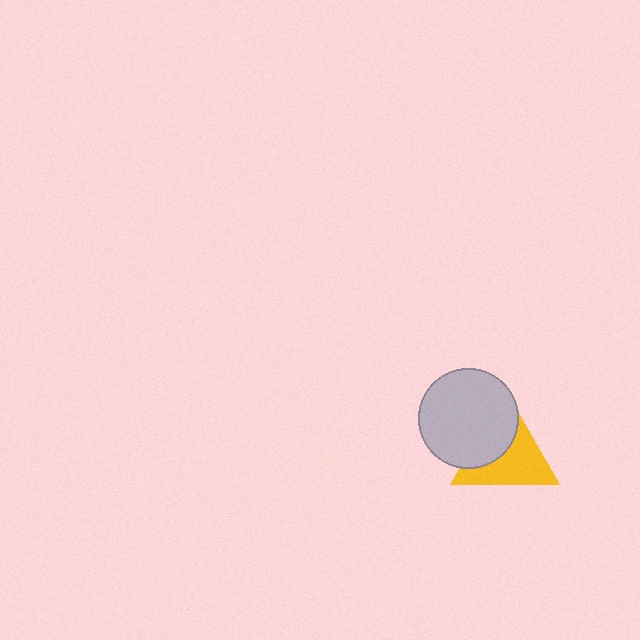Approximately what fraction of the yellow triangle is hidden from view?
Roughly 41% of the yellow triangle is hidden behind the light gray circle.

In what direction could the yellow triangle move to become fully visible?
The yellow triangle could move toward the lower-right. That would shift it out from behind the light gray circle entirely.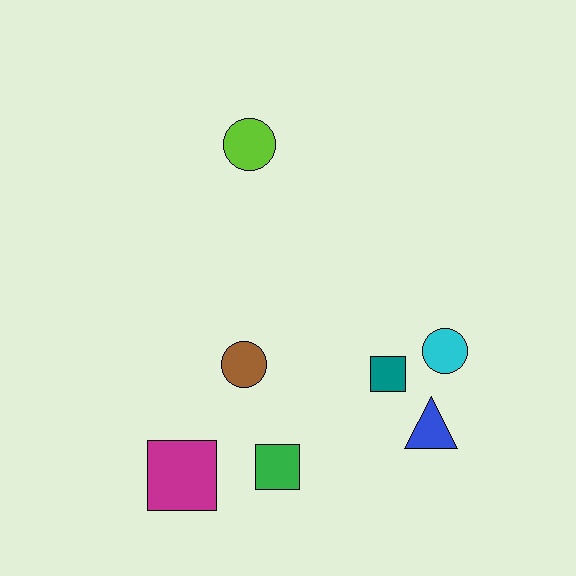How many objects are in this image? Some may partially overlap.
There are 7 objects.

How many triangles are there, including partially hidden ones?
There is 1 triangle.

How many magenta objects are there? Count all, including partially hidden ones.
There is 1 magenta object.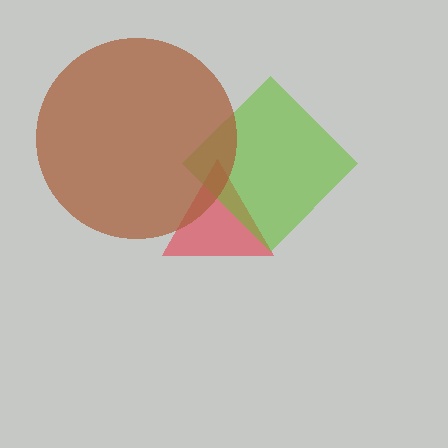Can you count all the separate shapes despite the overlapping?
Yes, there are 3 separate shapes.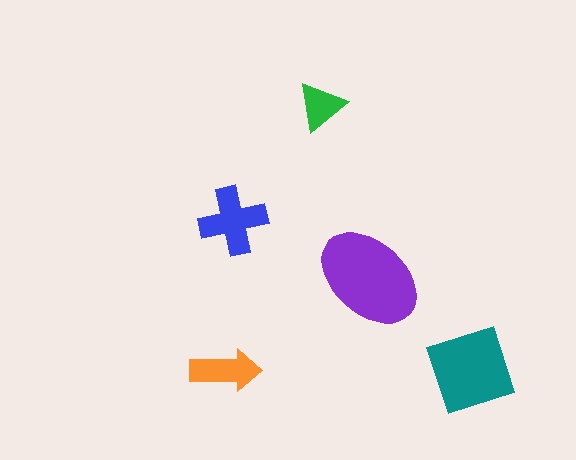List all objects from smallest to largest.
The green triangle, the orange arrow, the blue cross, the teal square, the purple ellipse.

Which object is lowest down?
The teal square is bottommost.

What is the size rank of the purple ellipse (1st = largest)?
1st.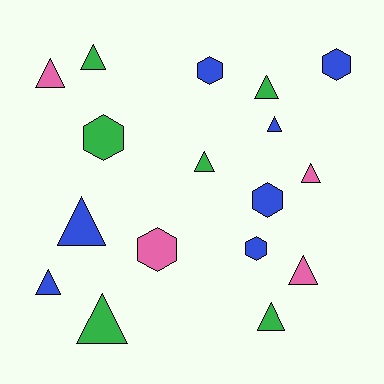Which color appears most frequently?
Blue, with 7 objects.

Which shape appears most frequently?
Triangle, with 11 objects.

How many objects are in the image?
There are 17 objects.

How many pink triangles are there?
There are 3 pink triangles.